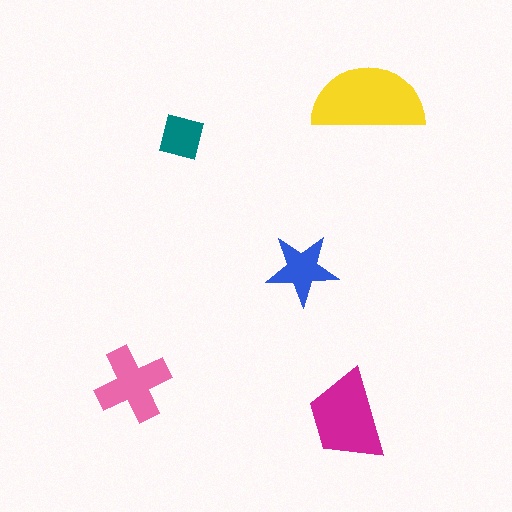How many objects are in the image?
There are 5 objects in the image.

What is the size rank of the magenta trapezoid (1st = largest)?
2nd.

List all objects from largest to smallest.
The yellow semicircle, the magenta trapezoid, the pink cross, the blue star, the teal square.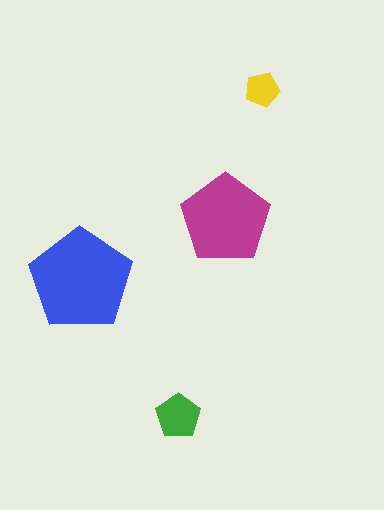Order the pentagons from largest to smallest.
the blue one, the magenta one, the green one, the yellow one.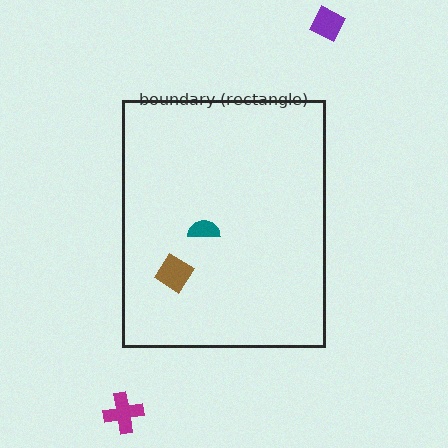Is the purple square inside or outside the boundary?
Outside.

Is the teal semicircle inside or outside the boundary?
Inside.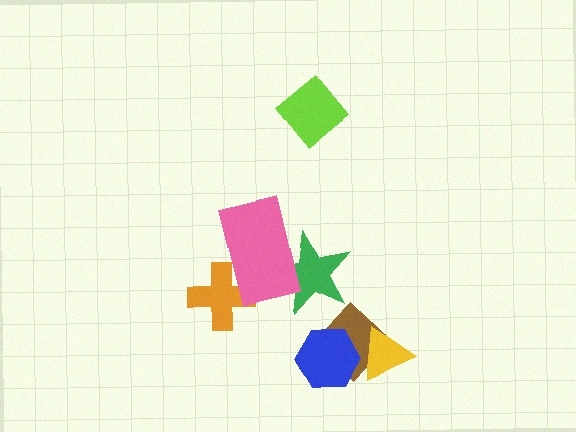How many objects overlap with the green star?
1 object overlaps with the green star.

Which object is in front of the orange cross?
The pink rectangle is in front of the orange cross.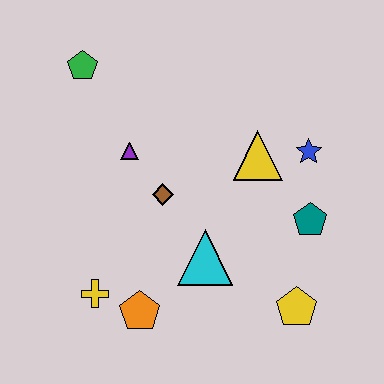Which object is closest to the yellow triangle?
The blue star is closest to the yellow triangle.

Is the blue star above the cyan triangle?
Yes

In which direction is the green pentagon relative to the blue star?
The green pentagon is to the left of the blue star.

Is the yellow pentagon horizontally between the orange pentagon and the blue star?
Yes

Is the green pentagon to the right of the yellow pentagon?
No